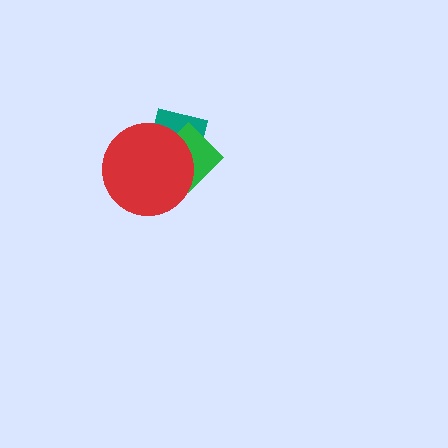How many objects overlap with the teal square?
2 objects overlap with the teal square.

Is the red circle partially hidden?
No, no other shape covers it.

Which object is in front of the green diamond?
The red circle is in front of the green diamond.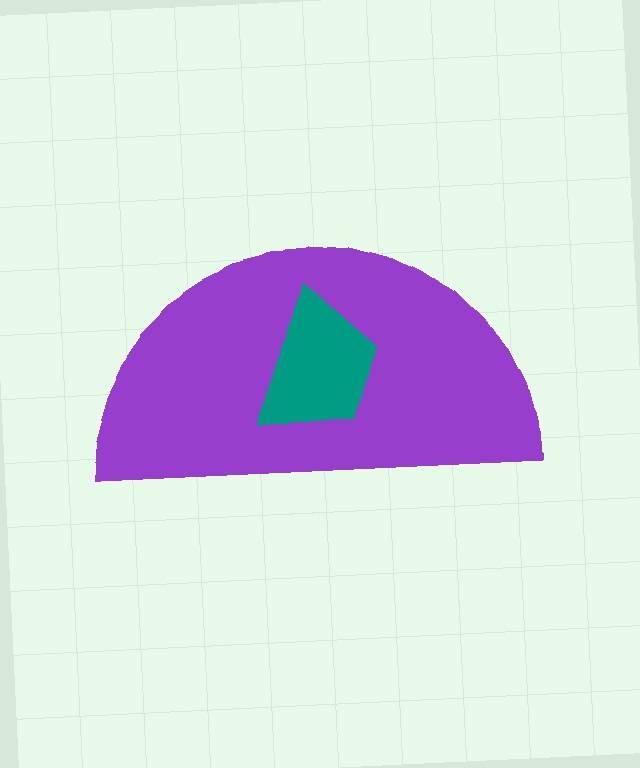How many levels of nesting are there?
2.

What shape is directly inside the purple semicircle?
The teal trapezoid.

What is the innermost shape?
The teal trapezoid.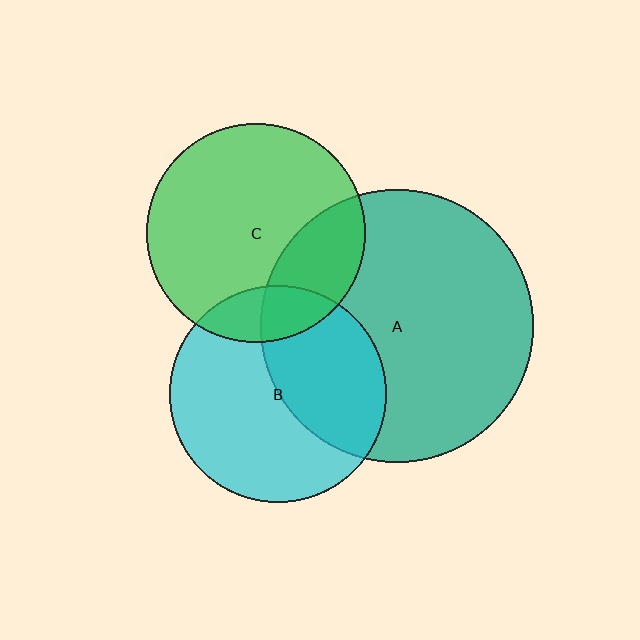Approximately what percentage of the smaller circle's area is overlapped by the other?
Approximately 15%.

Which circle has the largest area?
Circle A (teal).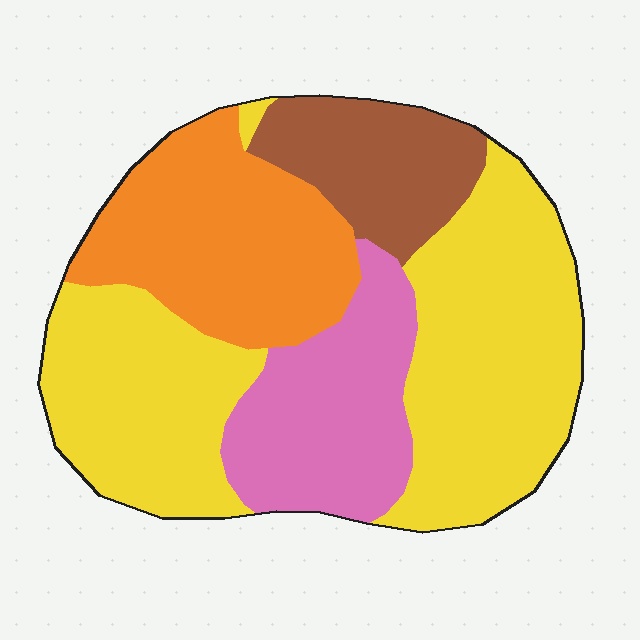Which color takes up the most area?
Yellow, at roughly 45%.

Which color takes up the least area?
Brown, at roughly 15%.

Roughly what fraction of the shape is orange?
Orange takes up between a sixth and a third of the shape.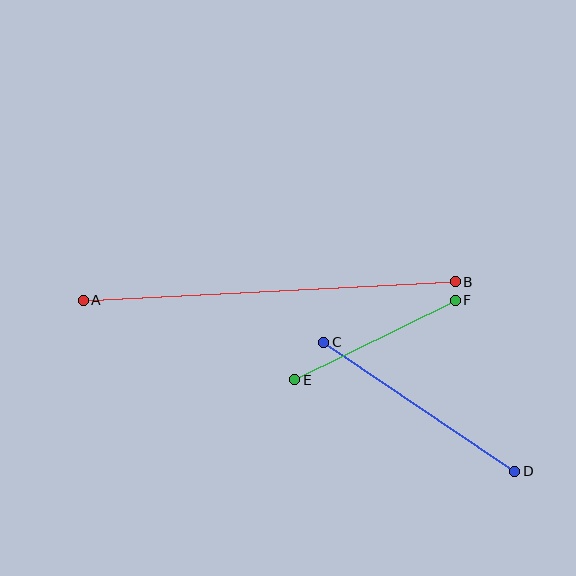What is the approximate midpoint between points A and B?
The midpoint is at approximately (269, 291) pixels.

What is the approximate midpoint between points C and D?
The midpoint is at approximately (419, 407) pixels.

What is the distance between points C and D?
The distance is approximately 230 pixels.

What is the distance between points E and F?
The distance is approximately 179 pixels.